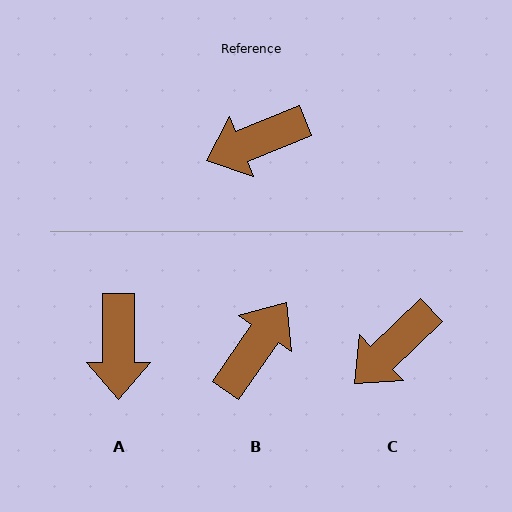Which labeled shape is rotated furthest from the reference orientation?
B, about 146 degrees away.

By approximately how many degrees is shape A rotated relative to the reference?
Approximately 68 degrees counter-clockwise.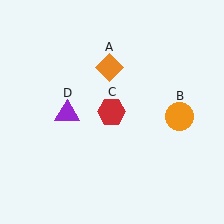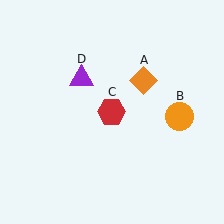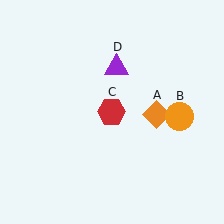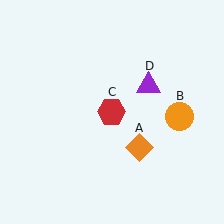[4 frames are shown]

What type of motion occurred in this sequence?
The orange diamond (object A), purple triangle (object D) rotated clockwise around the center of the scene.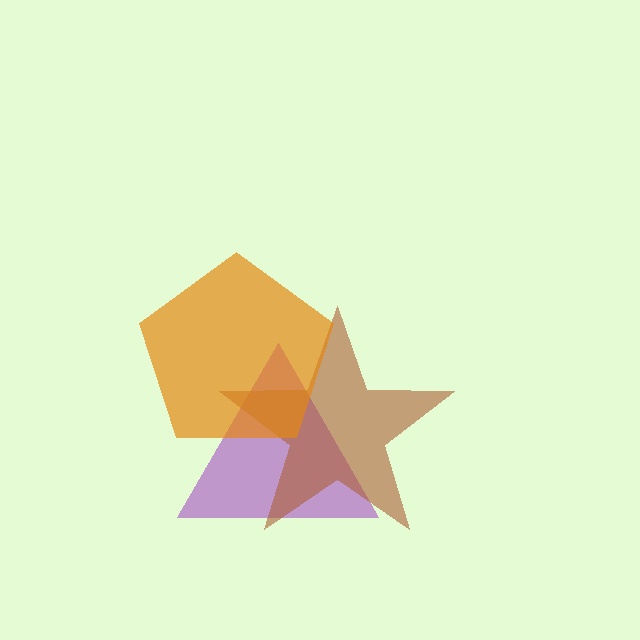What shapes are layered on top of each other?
The layered shapes are: a purple triangle, a brown star, an orange pentagon.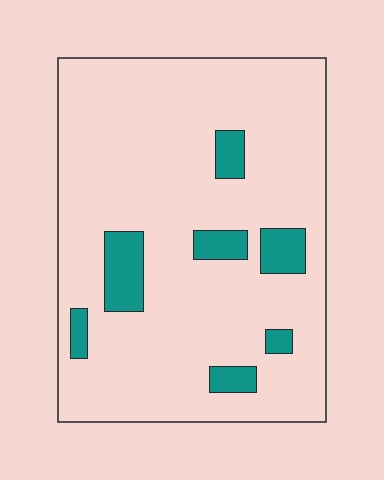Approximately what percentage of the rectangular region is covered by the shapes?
Approximately 10%.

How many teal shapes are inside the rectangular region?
7.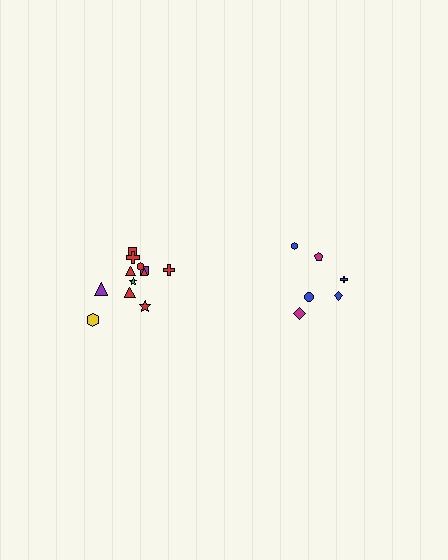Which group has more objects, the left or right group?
The left group.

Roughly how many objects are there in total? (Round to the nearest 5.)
Roughly 20 objects in total.